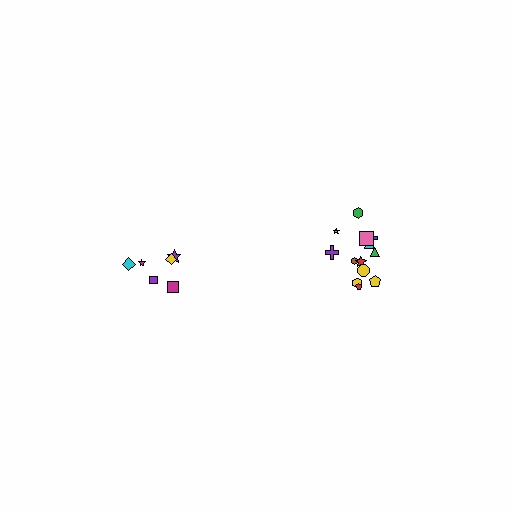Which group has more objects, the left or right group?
The right group.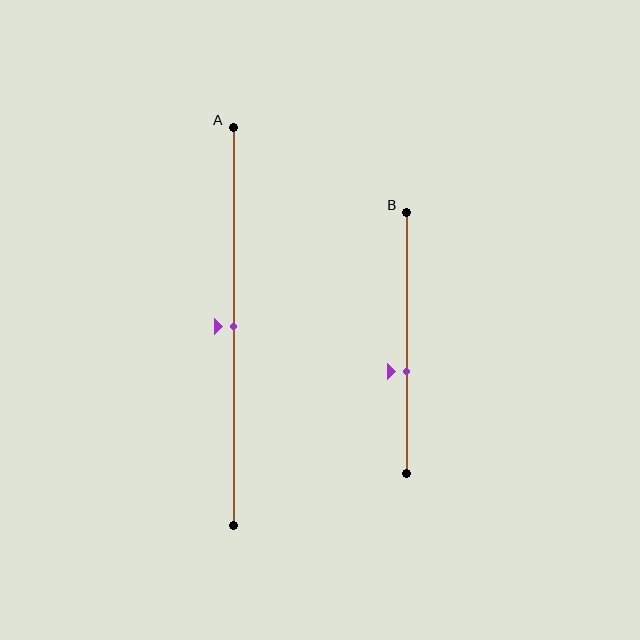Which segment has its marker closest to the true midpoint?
Segment A has its marker closest to the true midpoint.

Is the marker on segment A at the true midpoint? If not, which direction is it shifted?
Yes, the marker on segment A is at the true midpoint.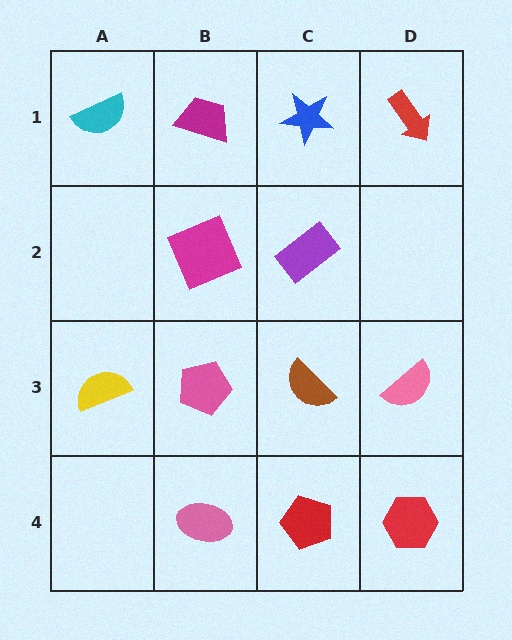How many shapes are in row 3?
4 shapes.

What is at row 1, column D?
A red arrow.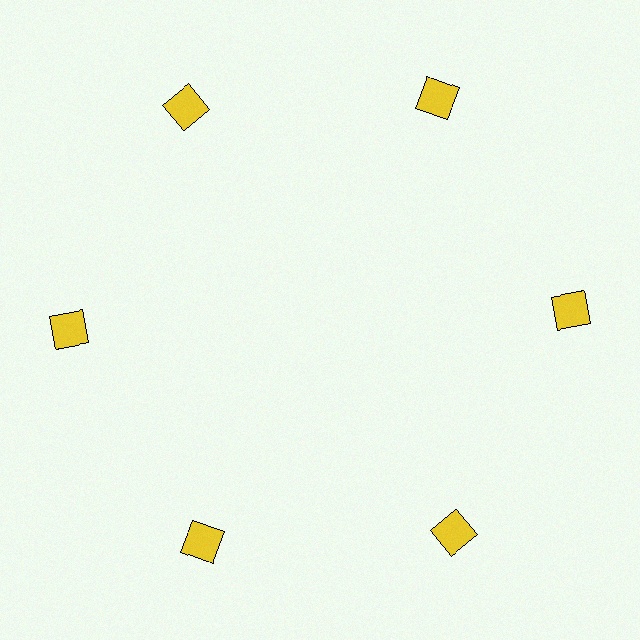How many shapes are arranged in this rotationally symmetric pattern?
There are 6 shapes, arranged in 6 groups of 1.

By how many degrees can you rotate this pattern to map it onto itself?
The pattern maps onto itself every 60 degrees of rotation.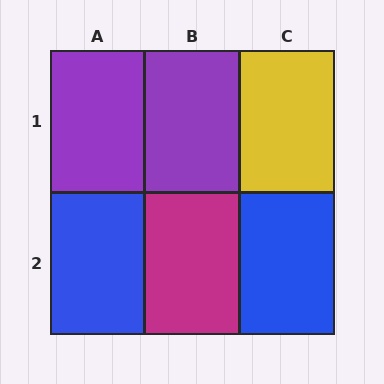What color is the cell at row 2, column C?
Blue.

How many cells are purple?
2 cells are purple.